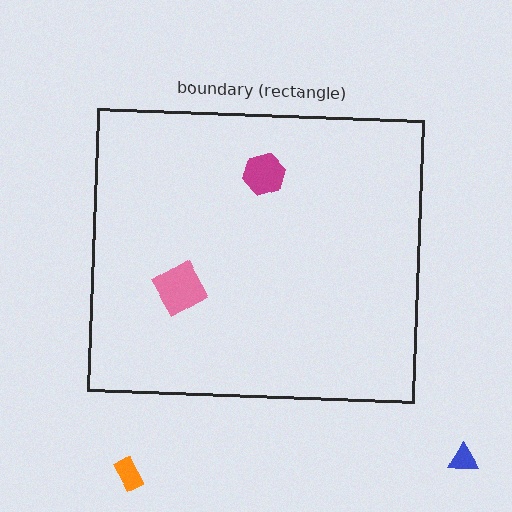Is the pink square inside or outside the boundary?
Inside.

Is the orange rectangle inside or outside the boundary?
Outside.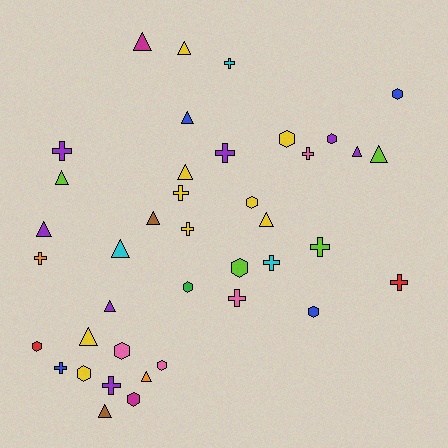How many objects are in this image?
There are 40 objects.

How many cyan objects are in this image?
There are 3 cyan objects.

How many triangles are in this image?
There are 15 triangles.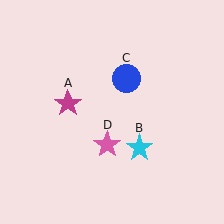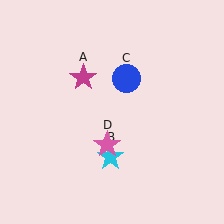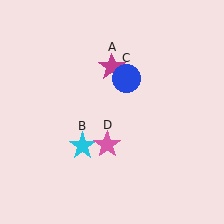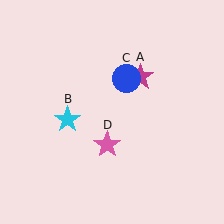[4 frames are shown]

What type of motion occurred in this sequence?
The magenta star (object A), cyan star (object B) rotated clockwise around the center of the scene.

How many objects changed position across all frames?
2 objects changed position: magenta star (object A), cyan star (object B).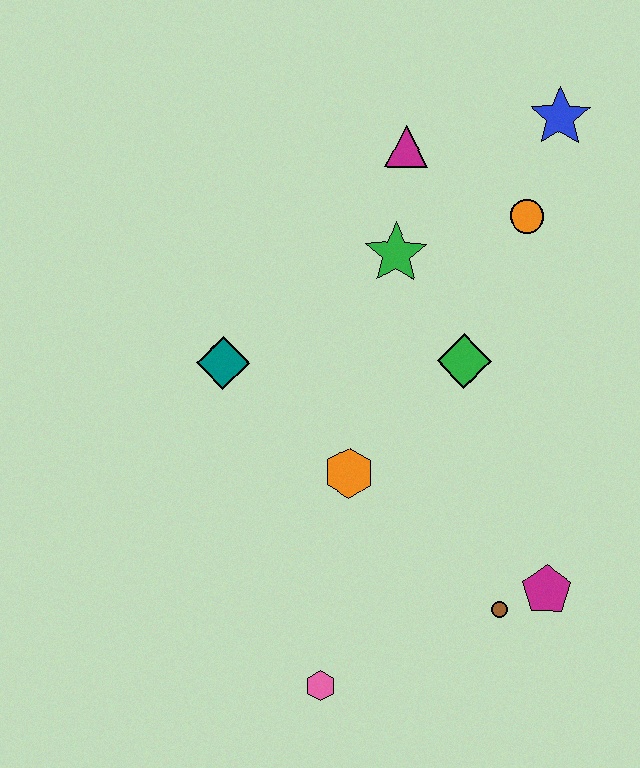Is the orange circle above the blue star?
No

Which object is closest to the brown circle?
The magenta pentagon is closest to the brown circle.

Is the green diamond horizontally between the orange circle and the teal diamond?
Yes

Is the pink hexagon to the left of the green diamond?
Yes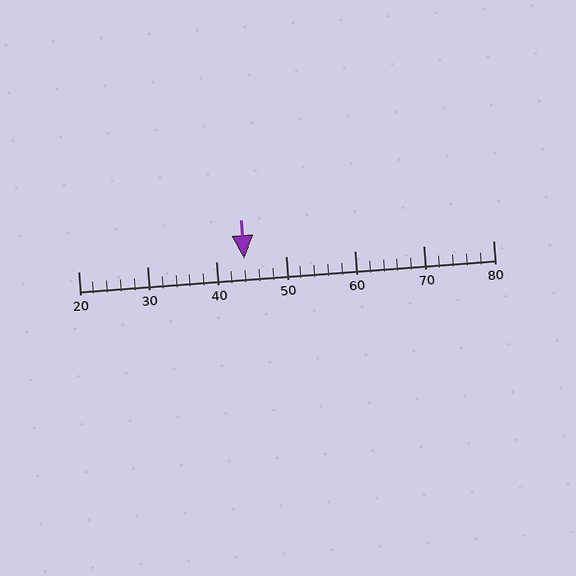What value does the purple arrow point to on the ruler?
The purple arrow points to approximately 44.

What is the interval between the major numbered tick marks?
The major tick marks are spaced 10 units apart.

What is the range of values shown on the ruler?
The ruler shows values from 20 to 80.